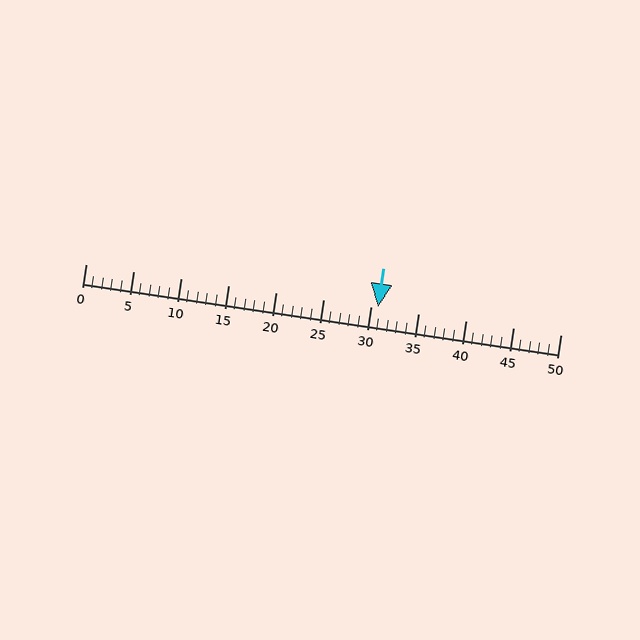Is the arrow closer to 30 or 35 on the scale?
The arrow is closer to 30.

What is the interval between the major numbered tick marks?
The major tick marks are spaced 5 units apart.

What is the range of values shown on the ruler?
The ruler shows values from 0 to 50.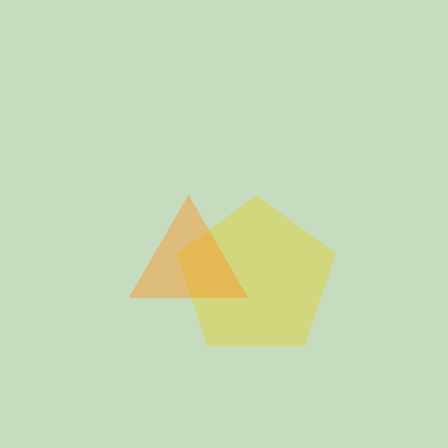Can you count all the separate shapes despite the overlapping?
Yes, there are 2 separate shapes.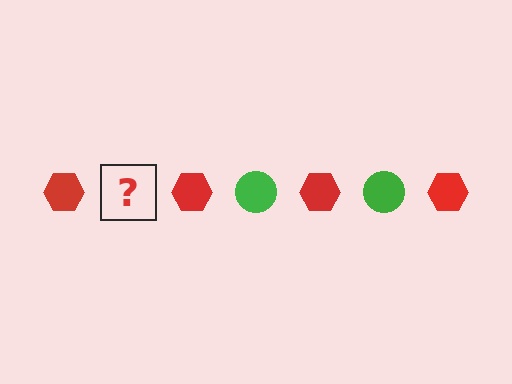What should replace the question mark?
The question mark should be replaced with a green circle.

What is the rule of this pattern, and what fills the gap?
The rule is that the pattern alternates between red hexagon and green circle. The gap should be filled with a green circle.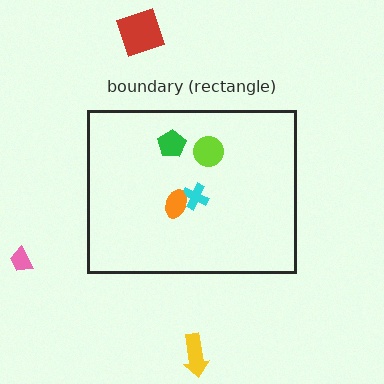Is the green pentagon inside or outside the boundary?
Inside.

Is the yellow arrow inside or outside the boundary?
Outside.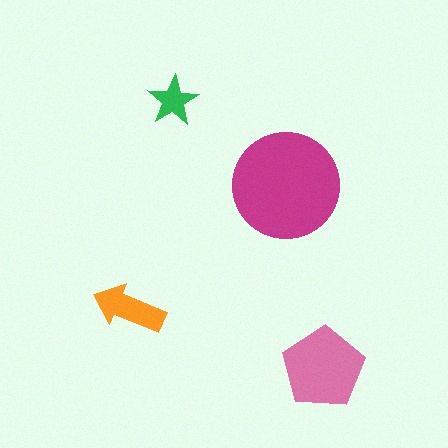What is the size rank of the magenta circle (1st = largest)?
1st.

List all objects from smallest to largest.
The green star, the orange arrow, the pink pentagon, the magenta circle.